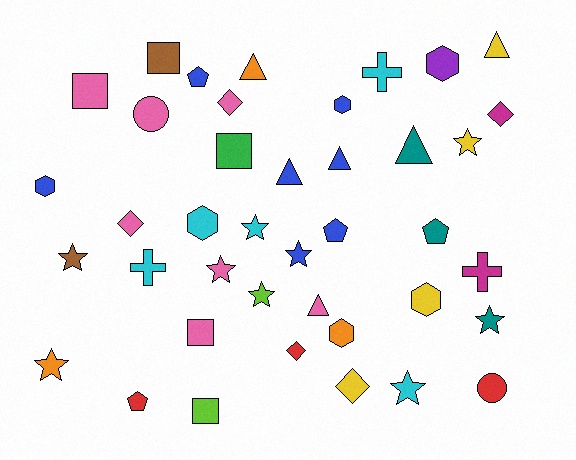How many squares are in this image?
There are 5 squares.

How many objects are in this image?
There are 40 objects.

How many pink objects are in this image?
There are 7 pink objects.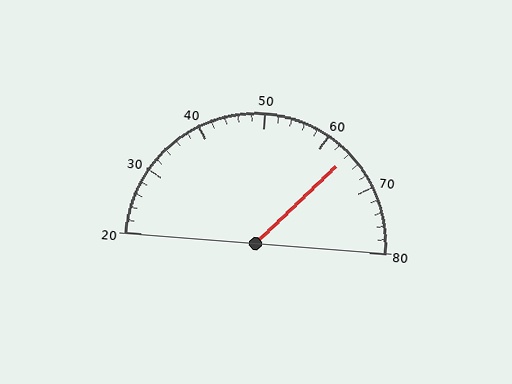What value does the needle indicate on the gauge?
The needle indicates approximately 64.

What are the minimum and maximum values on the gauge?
The gauge ranges from 20 to 80.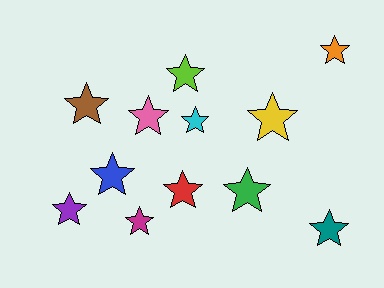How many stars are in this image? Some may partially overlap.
There are 12 stars.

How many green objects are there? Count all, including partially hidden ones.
There is 1 green object.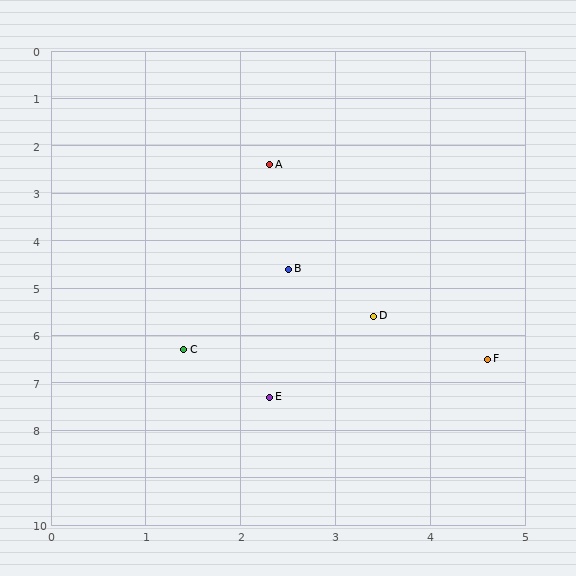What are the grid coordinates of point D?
Point D is at approximately (3.4, 5.6).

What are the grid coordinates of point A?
Point A is at approximately (2.3, 2.4).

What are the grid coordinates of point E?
Point E is at approximately (2.3, 7.3).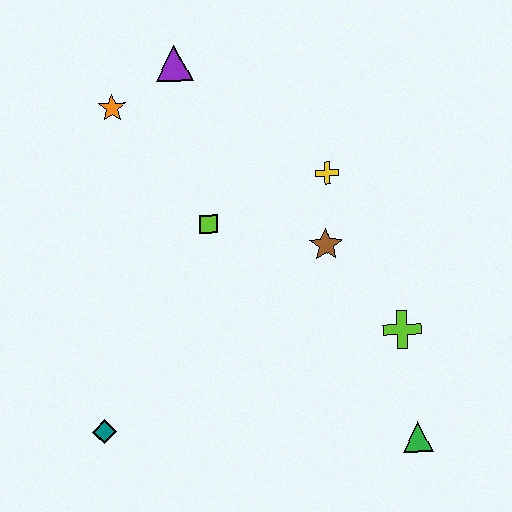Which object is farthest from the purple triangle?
The green triangle is farthest from the purple triangle.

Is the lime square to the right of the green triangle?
No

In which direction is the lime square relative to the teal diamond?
The lime square is above the teal diamond.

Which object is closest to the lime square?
The brown star is closest to the lime square.